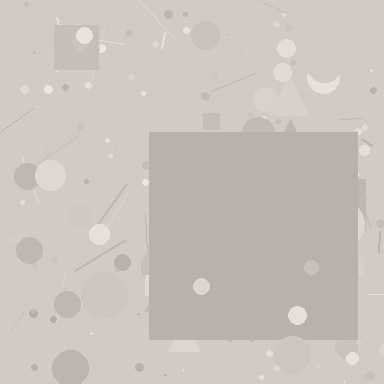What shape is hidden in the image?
A square is hidden in the image.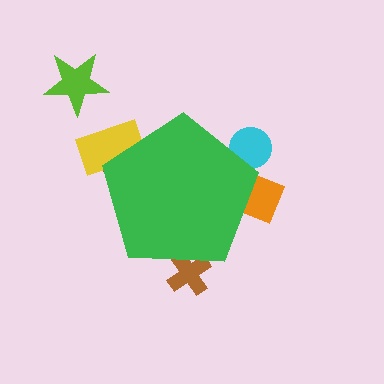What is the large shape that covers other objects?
A green pentagon.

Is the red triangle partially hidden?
Yes, the red triangle is partially hidden behind the green pentagon.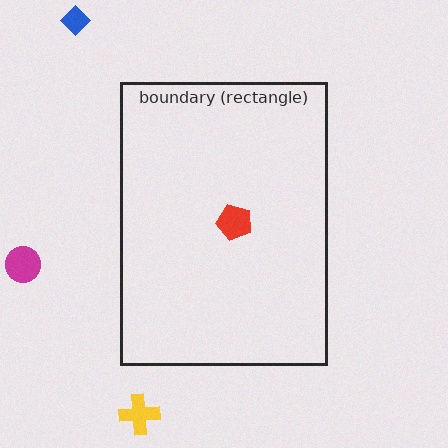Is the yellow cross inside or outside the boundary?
Outside.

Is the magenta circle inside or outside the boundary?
Outside.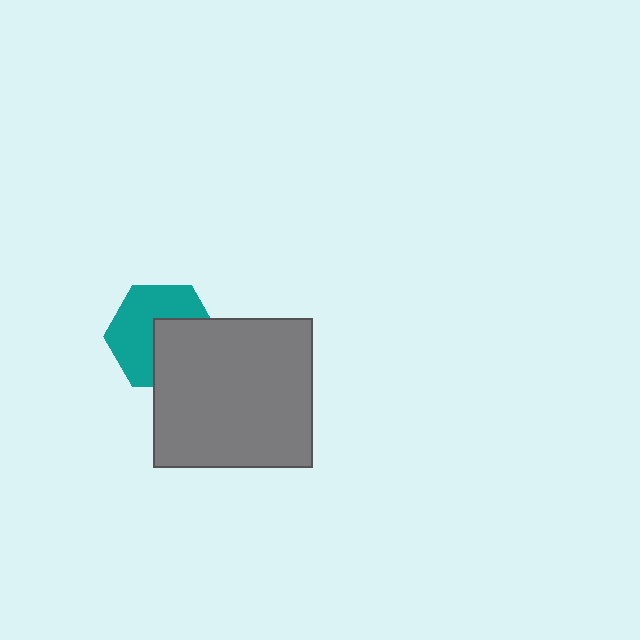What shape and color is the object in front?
The object in front is a gray rectangle.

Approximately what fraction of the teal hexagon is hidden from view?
Roughly 43% of the teal hexagon is hidden behind the gray rectangle.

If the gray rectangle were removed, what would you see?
You would see the complete teal hexagon.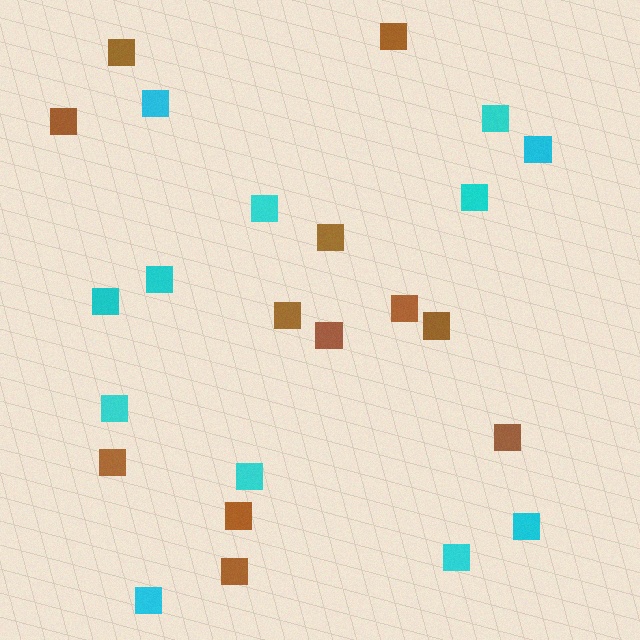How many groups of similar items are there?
There are 2 groups: one group of cyan squares (12) and one group of brown squares (12).